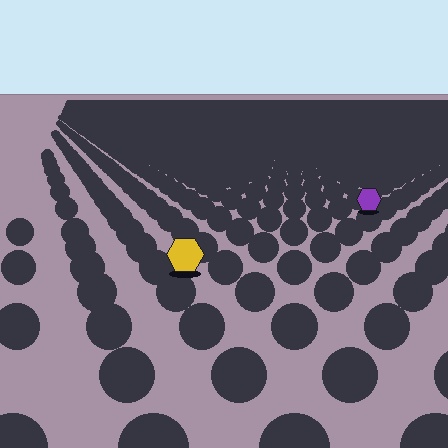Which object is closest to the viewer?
The yellow hexagon is closest. The texture marks near it are larger and more spread out.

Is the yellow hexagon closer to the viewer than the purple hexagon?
Yes. The yellow hexagon is closer — you can tell from the texture gradient: the ground texture is coarser near it.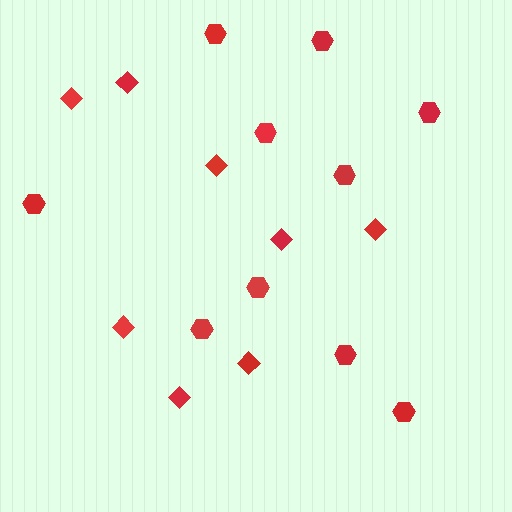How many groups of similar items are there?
There are 2 groups: one group of hexagons (10) and one group of diamonds (8).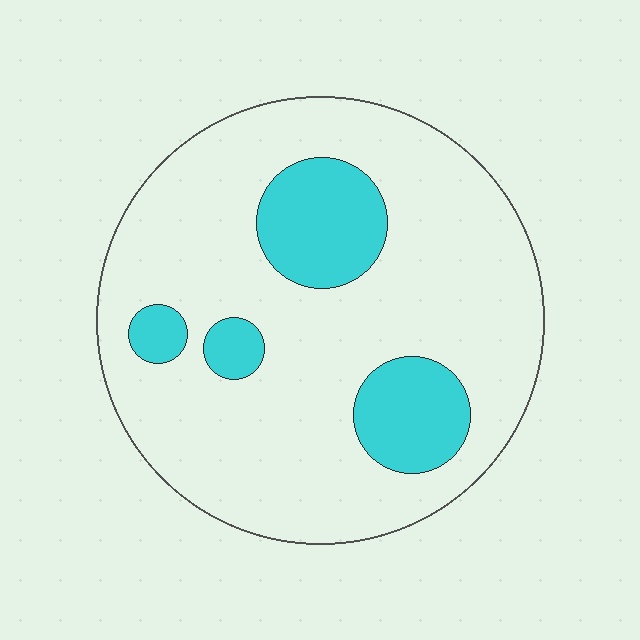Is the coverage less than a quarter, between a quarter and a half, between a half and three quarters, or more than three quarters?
Less than a quarter.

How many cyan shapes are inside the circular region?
4.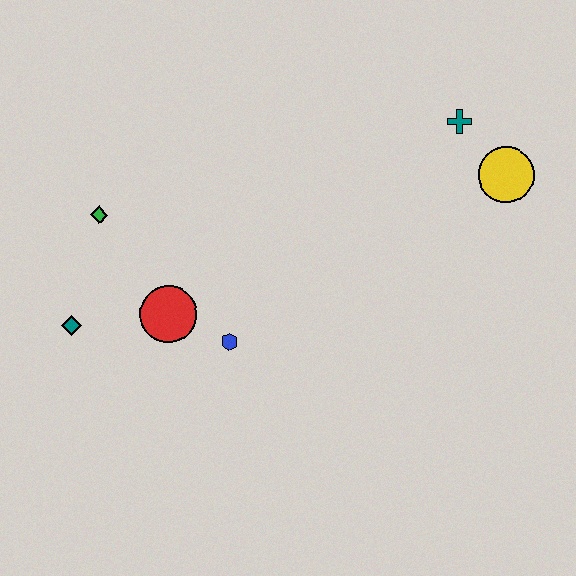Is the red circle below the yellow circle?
Yes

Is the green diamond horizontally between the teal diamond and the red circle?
Yes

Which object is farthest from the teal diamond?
The yellow circle is farthest from the teal diamond.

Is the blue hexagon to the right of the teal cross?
No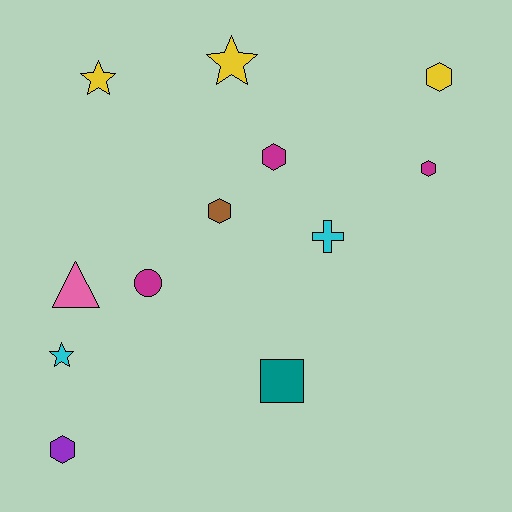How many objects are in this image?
There are 12 objects.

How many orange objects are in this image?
There are no orange objects.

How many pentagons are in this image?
There are no pentagons.